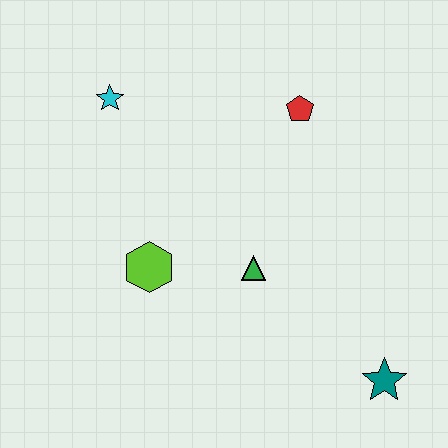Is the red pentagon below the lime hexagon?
No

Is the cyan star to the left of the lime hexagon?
Yes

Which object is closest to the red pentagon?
The green triangle is closest to the red pentagon.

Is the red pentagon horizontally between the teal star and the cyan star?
Yes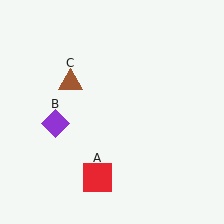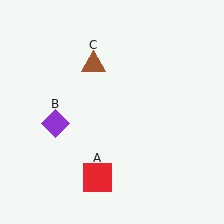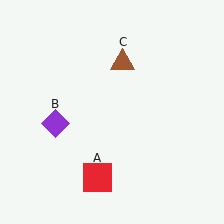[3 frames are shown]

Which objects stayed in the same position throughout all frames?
Red square (object A) and purple diamond (object B) remained stationary.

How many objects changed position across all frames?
1 object changed position: brown triangle (object C).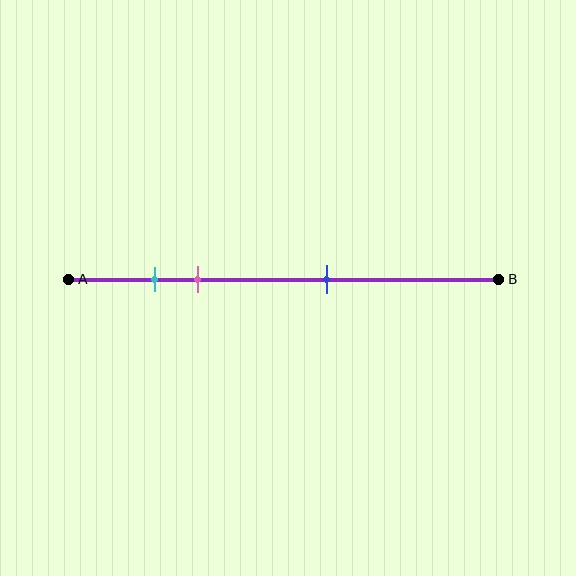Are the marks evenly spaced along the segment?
No, the marks are not evenly spaced.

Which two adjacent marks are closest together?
The cyan and pink marks are the closest adjacent pair.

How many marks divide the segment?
There are 3 marks dividing the segment.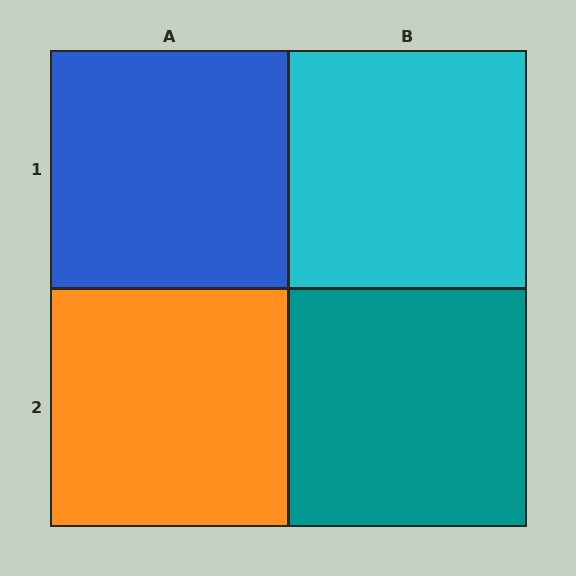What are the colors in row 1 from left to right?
Blue, cyan.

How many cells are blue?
1 cell is blue.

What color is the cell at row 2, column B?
Teal.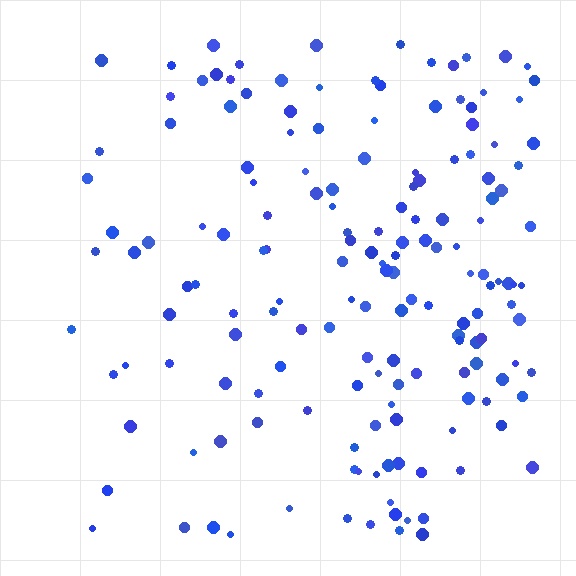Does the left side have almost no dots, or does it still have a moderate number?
Still a moderate number, just noticeably fewer than the right.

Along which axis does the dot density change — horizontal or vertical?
Horizontal.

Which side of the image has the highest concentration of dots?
The right.